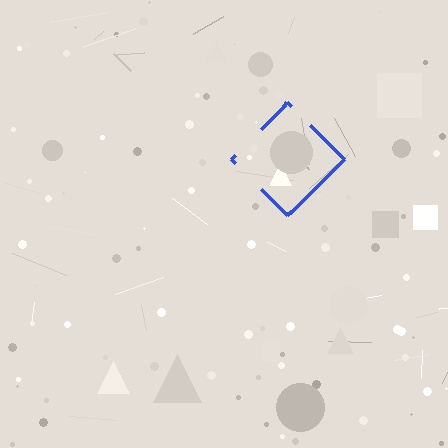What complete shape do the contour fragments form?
The contour fragments form a diamond.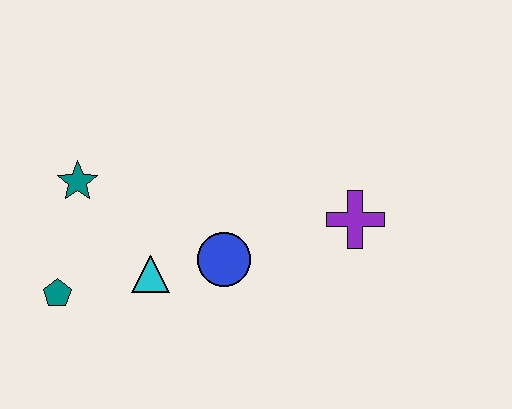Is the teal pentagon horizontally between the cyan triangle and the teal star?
No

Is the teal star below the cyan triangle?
No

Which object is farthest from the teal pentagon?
The purple cross is farthest from the teal pentagon.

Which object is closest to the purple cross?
The blue circle is closest to the purple cross.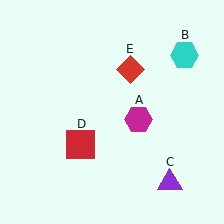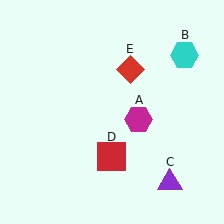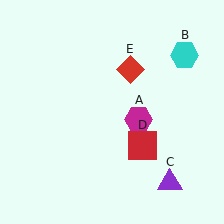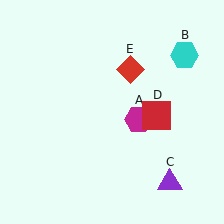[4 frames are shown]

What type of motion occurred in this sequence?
The red square (object D) rotated counterclockwise around the center of the scene.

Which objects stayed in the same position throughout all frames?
Magenta hexagon (object A) and cyan hexagon (object B) and purple triangle (object C) and red diamond (object E) remained stationary.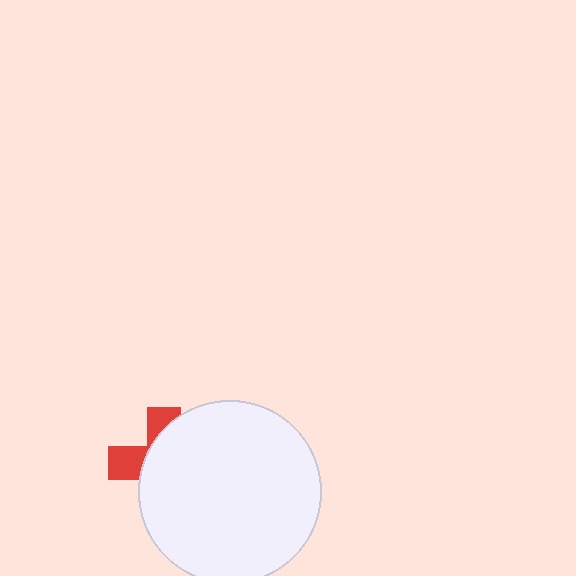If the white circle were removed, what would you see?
You would see the complete red cross.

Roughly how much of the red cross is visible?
A small part of it is visible (roughly 31%).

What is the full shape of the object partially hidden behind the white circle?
The partially hidden object is a red cross.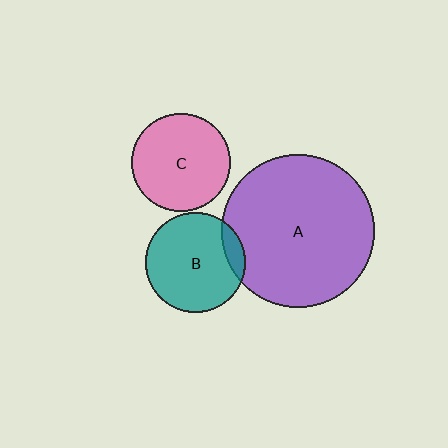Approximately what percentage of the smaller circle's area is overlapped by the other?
Approximately 10%.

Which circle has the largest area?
Circle A (purple).